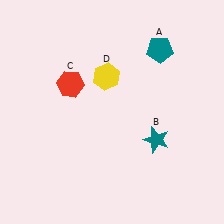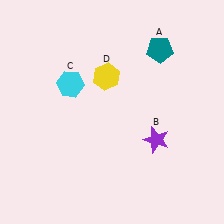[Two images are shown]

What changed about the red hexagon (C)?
In Image 1, C is red. In Image 2, it changed to cyan.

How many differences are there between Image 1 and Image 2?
There are 2 differences between the two images.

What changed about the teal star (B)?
In Image 1, B is teal. In Image 2, it changed to purple.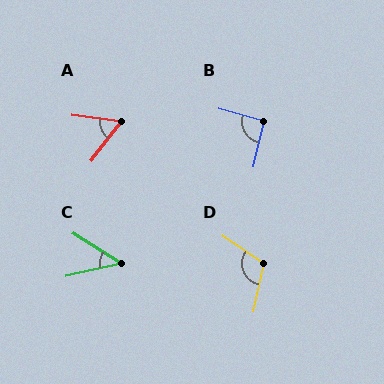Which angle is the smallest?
C, at approximately 45 degrees.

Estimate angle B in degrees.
Approximately 93 degrees.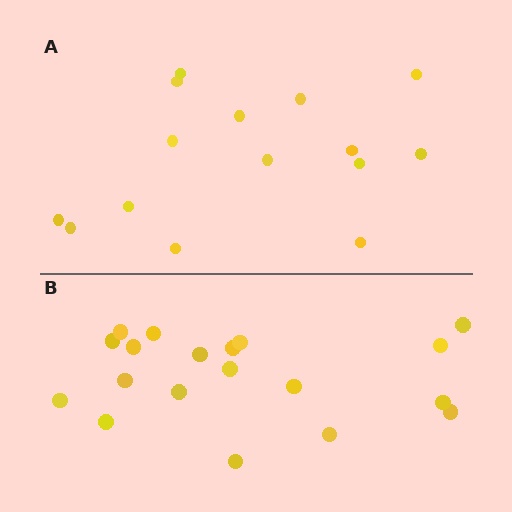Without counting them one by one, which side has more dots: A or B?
Region B (the bottom region) has more dots.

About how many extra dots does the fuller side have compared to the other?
Region B has about 4 more dots than region A.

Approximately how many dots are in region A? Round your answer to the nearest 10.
About 20 dots. (The exact count is 15, which rounds to 20.)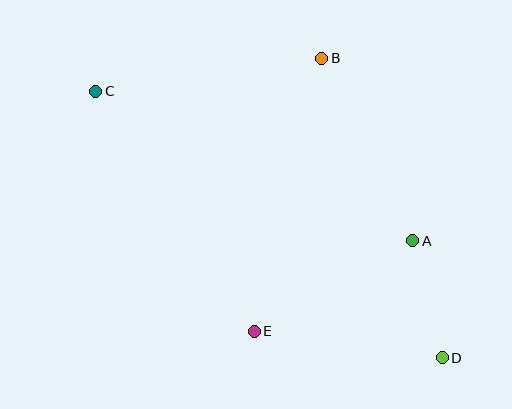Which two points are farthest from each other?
Points C and D are farthest from each other.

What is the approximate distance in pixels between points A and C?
The distance between A and C is approximately 350 pixels.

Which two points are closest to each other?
Points A and D are closest to each other.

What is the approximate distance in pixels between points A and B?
The distance between A and B is approximately 204 pixels.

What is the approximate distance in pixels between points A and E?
The distance between A and E is approximately 182 pixels.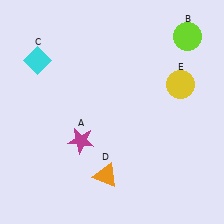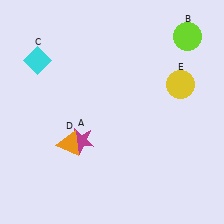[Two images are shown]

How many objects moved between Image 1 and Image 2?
1 object moved between the two images.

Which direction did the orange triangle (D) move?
The orange triangle (D) moved left.